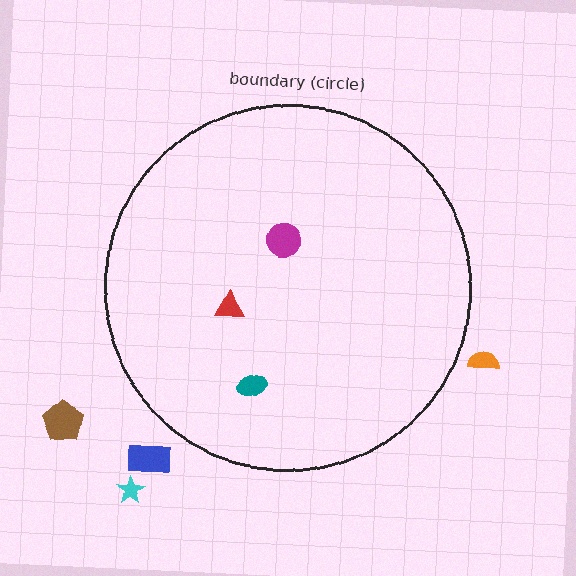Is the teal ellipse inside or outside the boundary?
Inside.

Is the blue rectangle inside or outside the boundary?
Outside.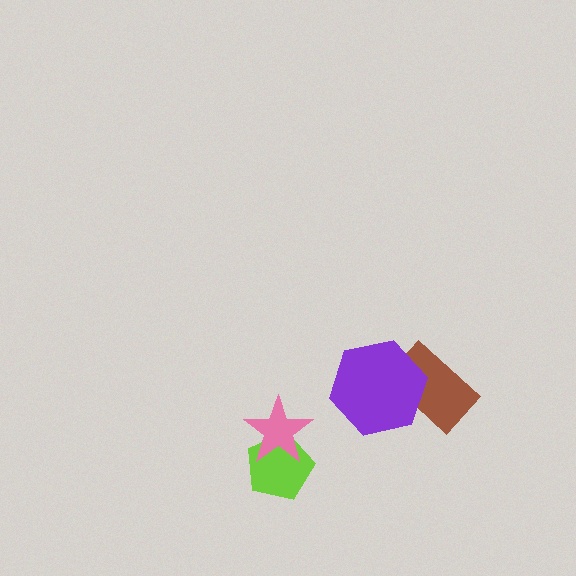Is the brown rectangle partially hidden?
Yes, it is partially covered by another shape.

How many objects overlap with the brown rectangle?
1 object overlaps with the brown rectangle.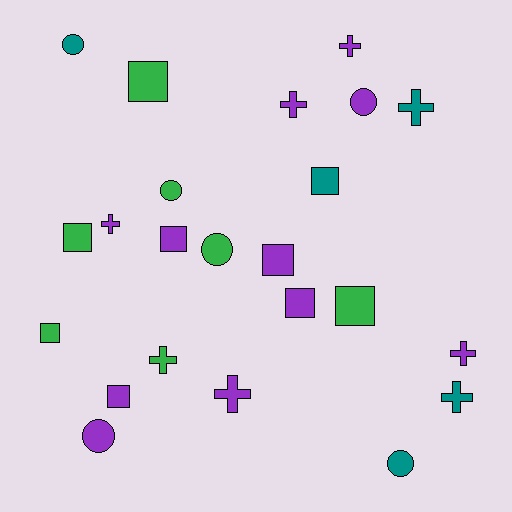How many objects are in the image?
There are 23 objects.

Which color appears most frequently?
Purple, with 11 objects.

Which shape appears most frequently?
Square, with 9 objects.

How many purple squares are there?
There are 4 purple squares.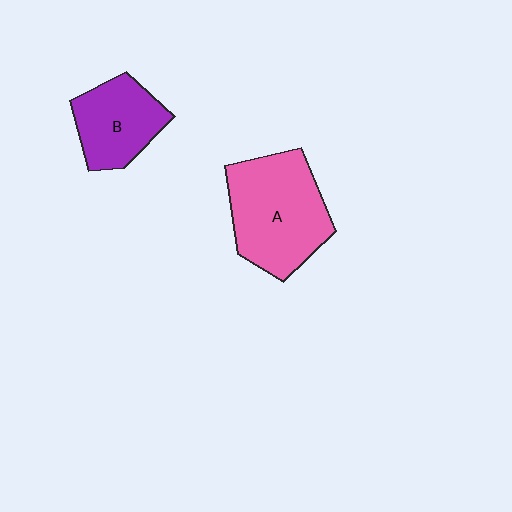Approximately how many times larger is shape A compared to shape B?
Approximately 1.6 times.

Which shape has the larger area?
Shape A (pink).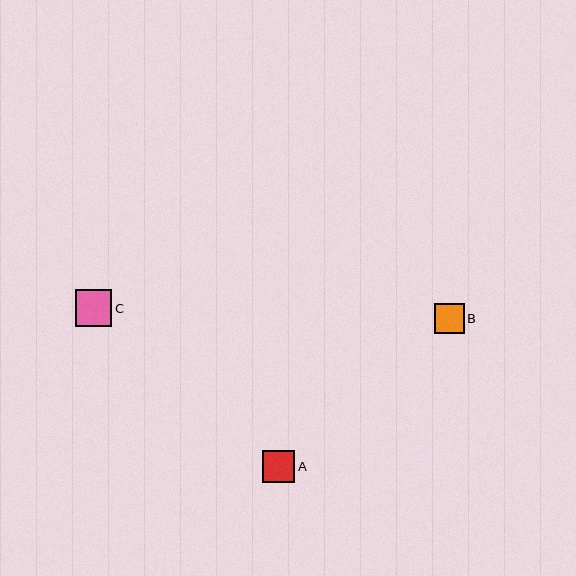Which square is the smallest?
Square B is the smallest with a size of approximately 30 pixels.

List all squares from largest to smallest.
From largest to smallest: C, A, B.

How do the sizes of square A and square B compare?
Square A and square B are approximately the same size.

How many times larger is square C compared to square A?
Square C is approximately 1.1 times the size of square A.